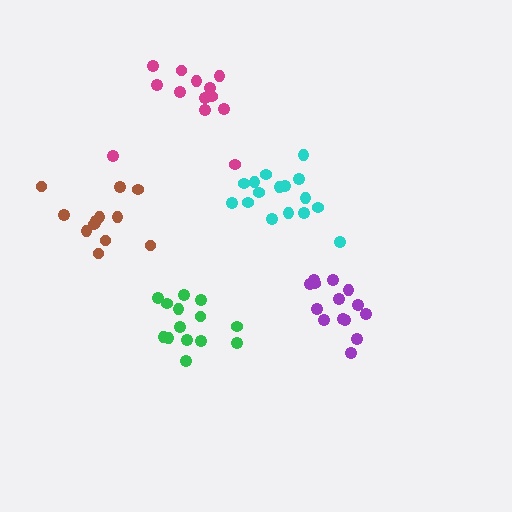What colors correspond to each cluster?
The clusters are colored: green, purple, brown, cyan, magenta.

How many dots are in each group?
Group 1: 14 dots, Group 2: 14 dots, Group 3: 12 dots, Group 4: 16 dots, Group 5: 13 dots (69 total).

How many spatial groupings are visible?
There are 5 spatial groupings.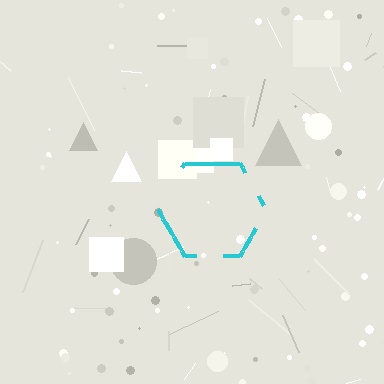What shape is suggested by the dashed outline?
The dashed outline suggests a hexagon.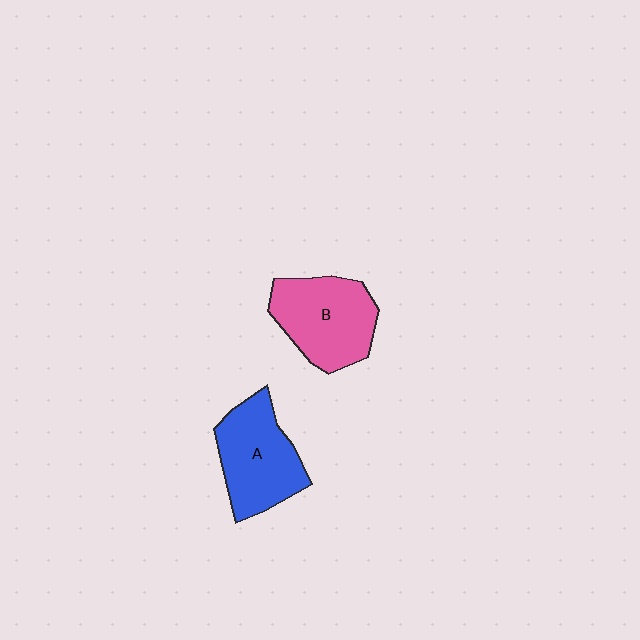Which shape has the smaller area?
Shape A (blue).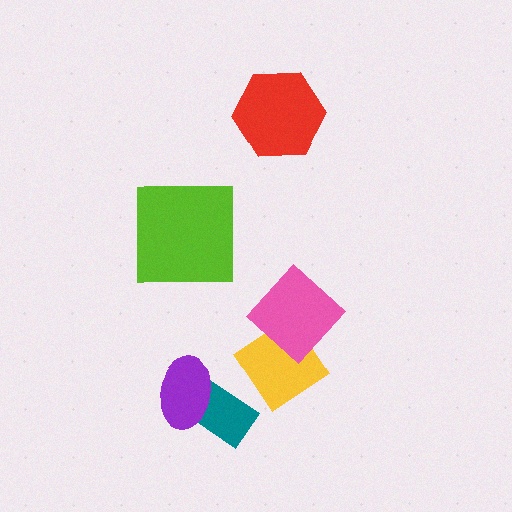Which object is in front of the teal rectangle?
The purple ellipse is in front of the teal rectangle.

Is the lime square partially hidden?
No, no other shape covers it.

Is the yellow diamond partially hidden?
Yes, it is partially covered by another shape.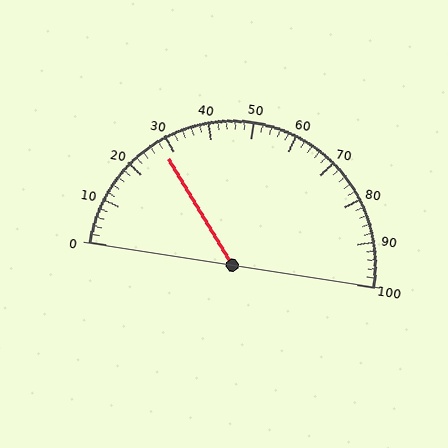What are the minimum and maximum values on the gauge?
The gauge ranges from 0 to 100.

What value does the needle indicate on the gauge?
The needle indicates approximately 28.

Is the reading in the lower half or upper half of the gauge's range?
The reading is in the lower half of the range (0 to 100).